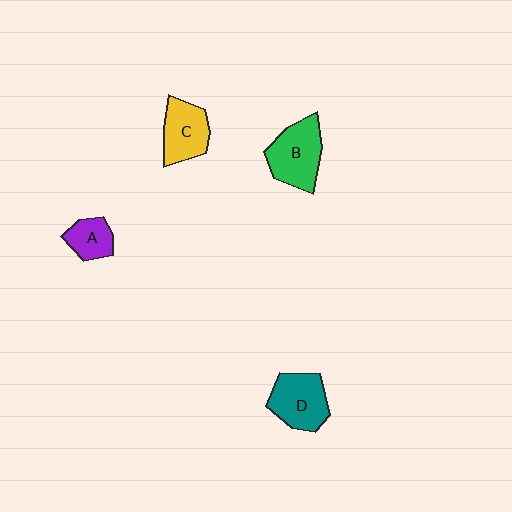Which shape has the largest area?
Shape B (green).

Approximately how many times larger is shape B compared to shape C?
Approximately 1.2 times.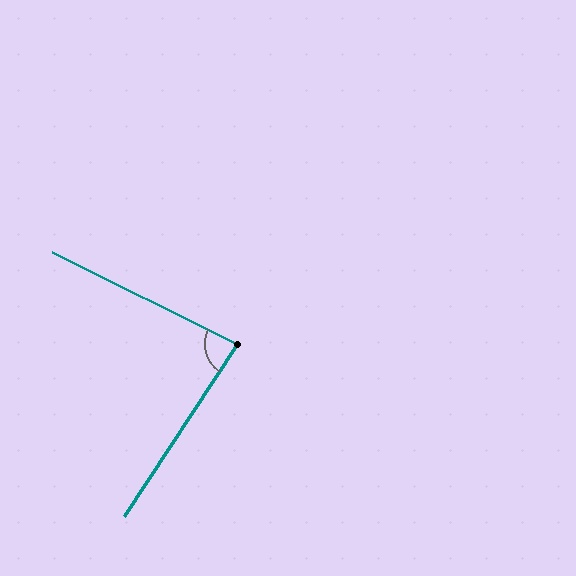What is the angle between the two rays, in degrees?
Approximately 83 degrees.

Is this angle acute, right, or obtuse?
It is acute.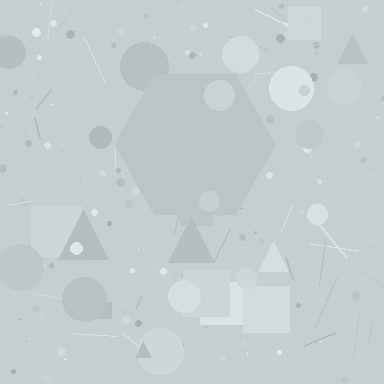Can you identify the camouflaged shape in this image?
The camouflaged shape is a hexagon.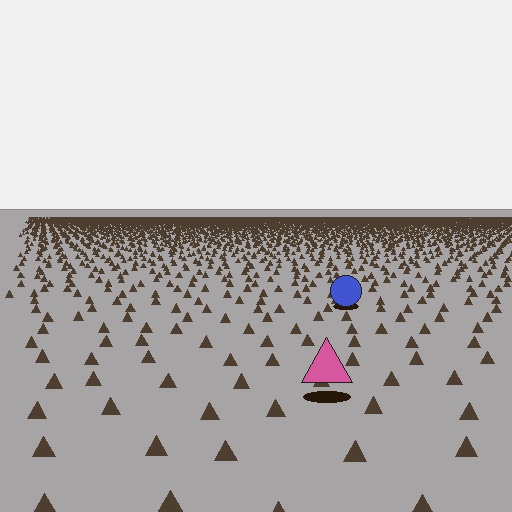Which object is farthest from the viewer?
The blue circle is farthest from the viewer. It appears smaller and the ground texture around it is denser.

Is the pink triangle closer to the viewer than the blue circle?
Yes. The pink triangle is closer — you can tell from the texture gradient: the ground texture is coarser near it.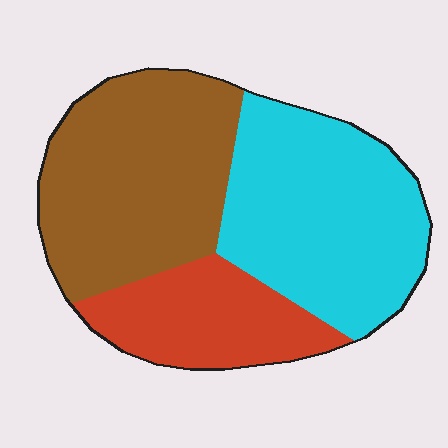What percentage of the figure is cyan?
Cyan takes up between a third and a half of the figure.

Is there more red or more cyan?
Cyan.